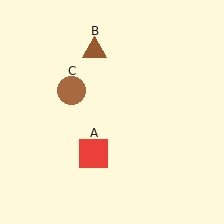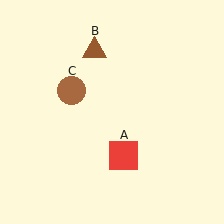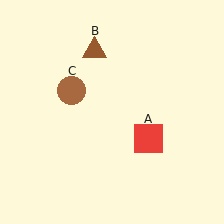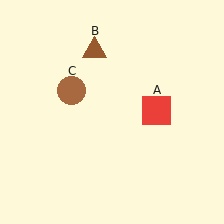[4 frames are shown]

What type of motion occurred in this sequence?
The red square (object A) rotated counterclockwise around the center of the scene.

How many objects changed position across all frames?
1 object changed position: red square (object A).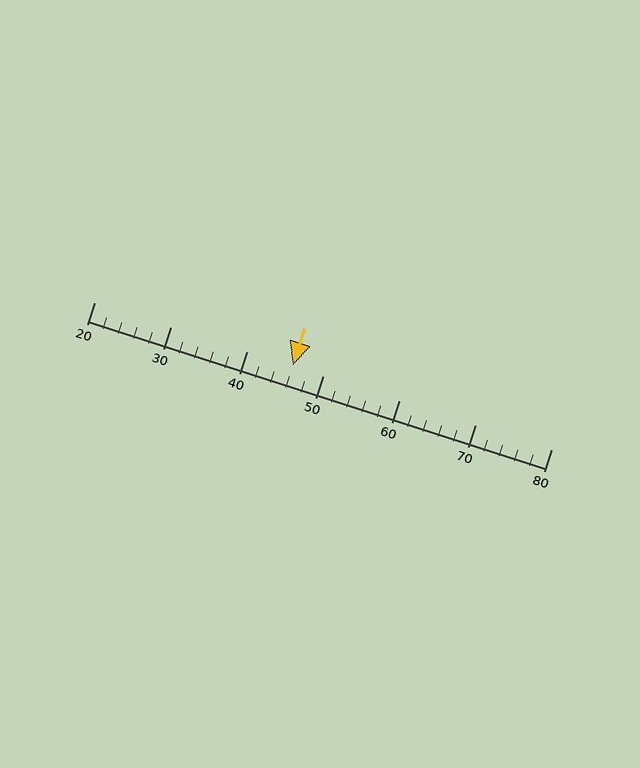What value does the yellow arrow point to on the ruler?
The yellow arrow points to approximately 46.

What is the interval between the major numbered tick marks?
The major tick marks are spaced 10 units apart.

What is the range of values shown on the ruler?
The ruler shows values from 20 to 80.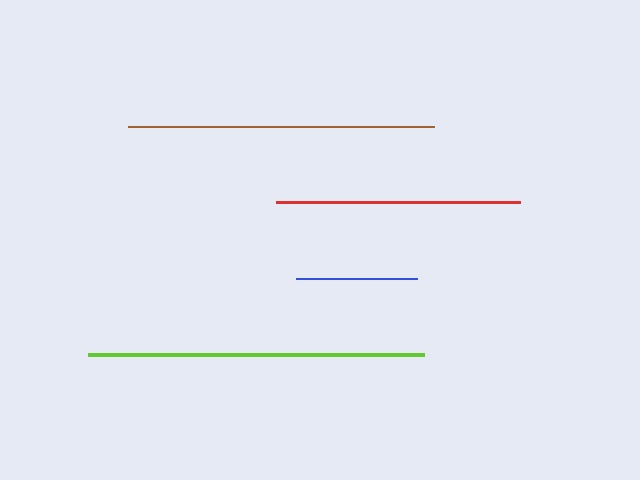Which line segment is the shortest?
The blue line is the shortest at approximately 121 pixels.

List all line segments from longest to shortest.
From longest to shortest: lime, brown, red, blue.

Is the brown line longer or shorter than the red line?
The brown line is longer than the red line.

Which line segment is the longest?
The lime line is the longest at approximately 336 pixels.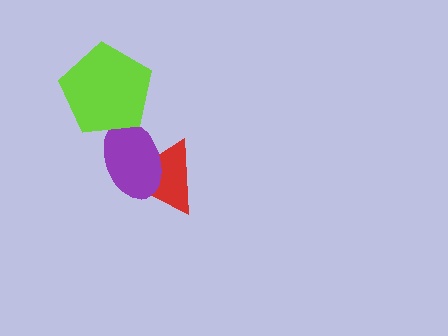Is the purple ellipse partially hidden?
Yes, it is partially covered by another shape.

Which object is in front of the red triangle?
The purple ellipse is in front of the red triangle.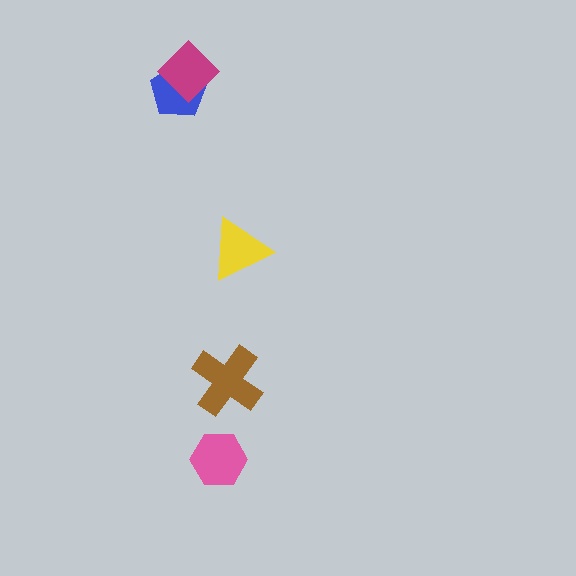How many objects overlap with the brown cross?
0 objects overlap with the brown cross.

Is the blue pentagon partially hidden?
Yes, it is partially covered by another shape.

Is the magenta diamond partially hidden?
No, no other shape covers it.